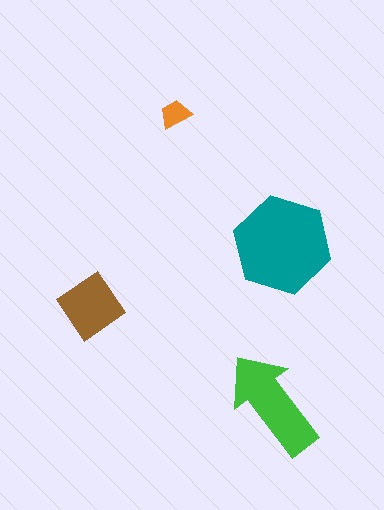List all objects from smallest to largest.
The orange trapezoid, the brown diamond, the green arrow, the teal hexagon.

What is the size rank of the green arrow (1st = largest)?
2nd.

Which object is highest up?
The orange trapezoid is topmost.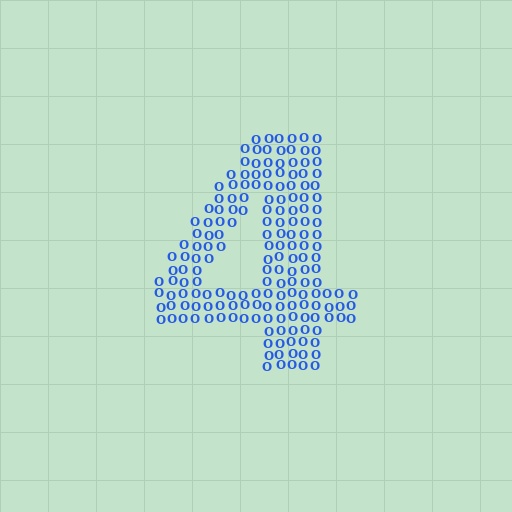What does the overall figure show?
The overall figure shows the digit 4.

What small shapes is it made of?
It is made of small letter O's.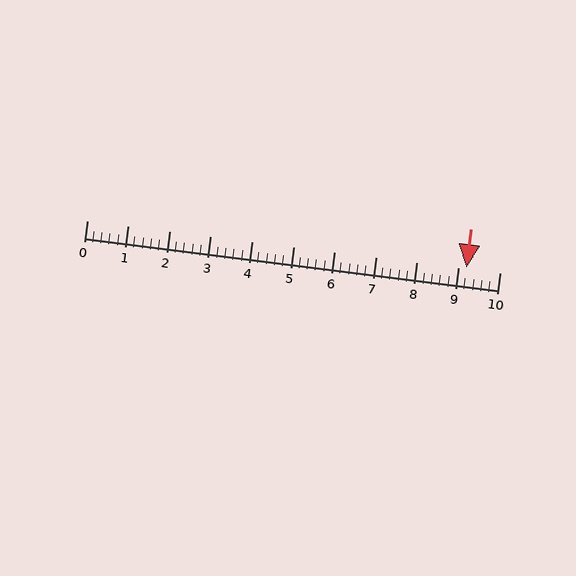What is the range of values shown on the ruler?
The ruler shows values from 0 to 10.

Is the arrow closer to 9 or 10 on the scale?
The arrow is closer to 9.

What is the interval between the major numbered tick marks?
The major tick marks are spaced 1 units apart.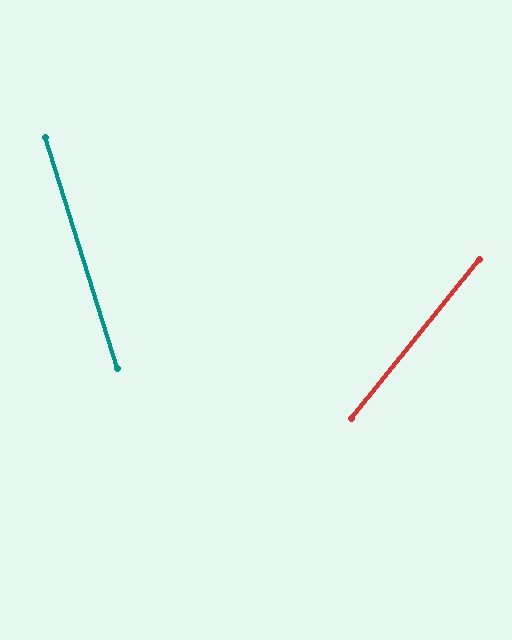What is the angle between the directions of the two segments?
Approximately 56 degrees.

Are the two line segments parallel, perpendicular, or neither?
Neither parallel nor perpendicular — they differ by about 56°.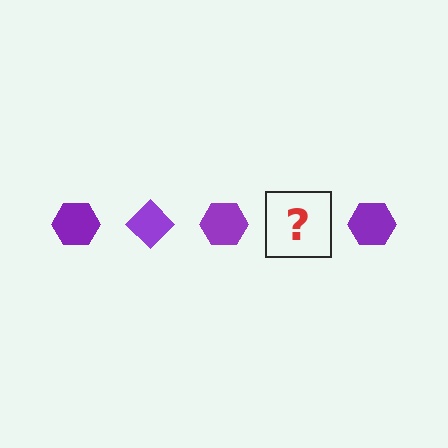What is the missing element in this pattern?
The missing element is a purple diamond.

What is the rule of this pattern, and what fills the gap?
The rule is that the pattern cycles through hexagon, diamond shapes in purple. The gap should be filled with a purple diamond.